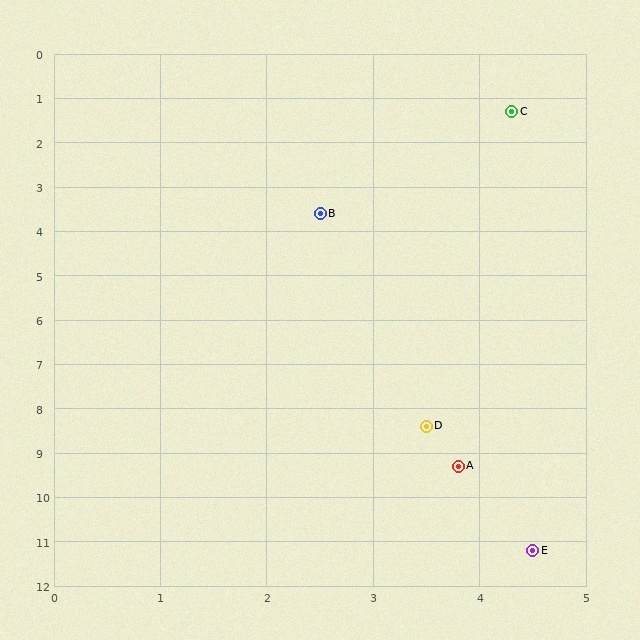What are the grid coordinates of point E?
Point E is at approximately (4.5, 11.2).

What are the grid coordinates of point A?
Point A is at approximately (3.8, 9.3).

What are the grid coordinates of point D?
Point D is at approximately (3.5, 8.4).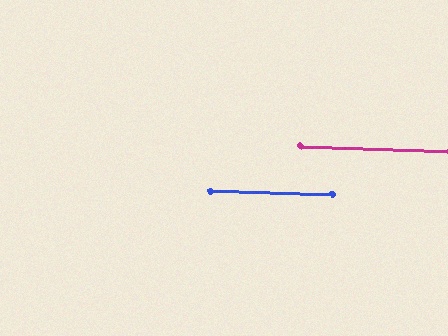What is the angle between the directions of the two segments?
Approximately 1 degree.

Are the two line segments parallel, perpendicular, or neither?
Parallel — their directions differ by only 0.7°.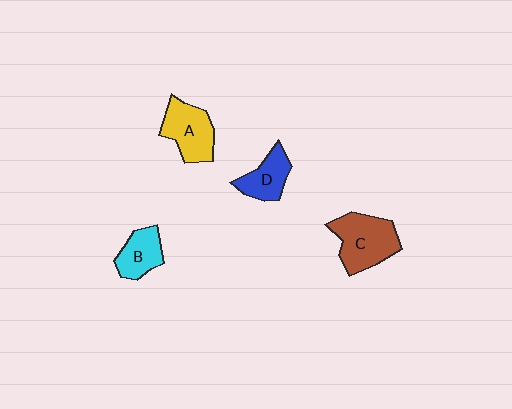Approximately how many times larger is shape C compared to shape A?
Approximately 1.2 times.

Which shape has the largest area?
Shape C (brown).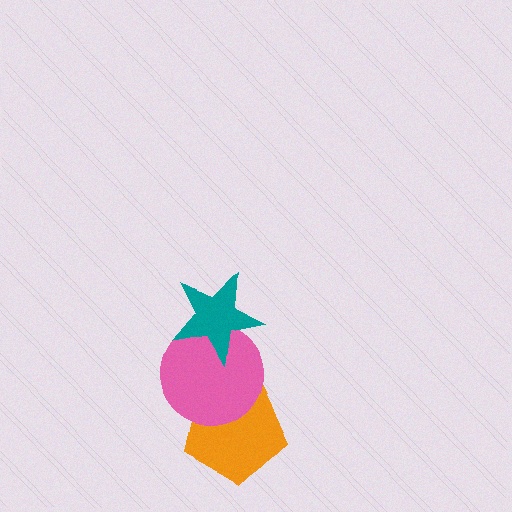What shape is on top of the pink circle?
The teal star is on top of the pink circle.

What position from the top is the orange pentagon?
The orange pentagon is 3rd from the top.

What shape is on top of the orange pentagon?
The pink circle is on top of the orange pentagon.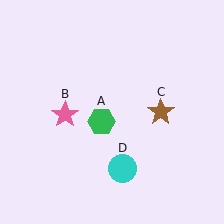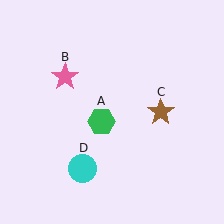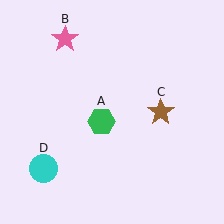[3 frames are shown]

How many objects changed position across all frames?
2 objects changed position: pink star (object B), cyan circle (object D).